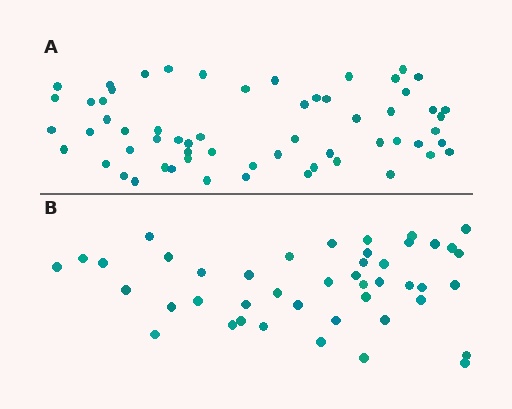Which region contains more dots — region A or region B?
Region A (the top region) has more dots.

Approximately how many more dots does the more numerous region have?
Region A has approximately 15 more dots than region B.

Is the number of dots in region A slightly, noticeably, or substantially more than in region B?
Region A has noticeably more, but not dramatically so. The ratio is roughly 1.4 to 1.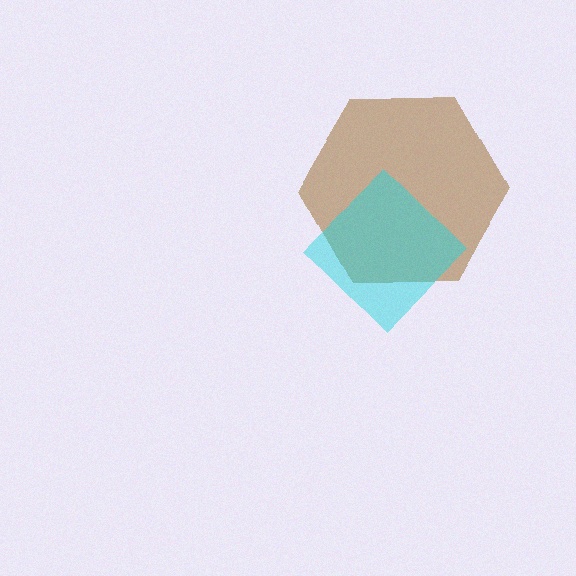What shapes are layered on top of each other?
The layered shapes are: a brown hexagon, a cyan diamond.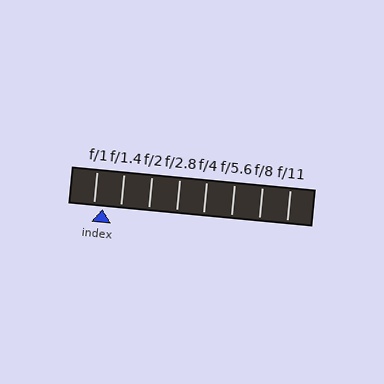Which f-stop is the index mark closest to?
The index mark is closest to f/1.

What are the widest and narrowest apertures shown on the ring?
The widest aperture shown is f/1 and the narrowest is f/11.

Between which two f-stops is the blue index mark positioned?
The index mark is between f/1 and f/1.4.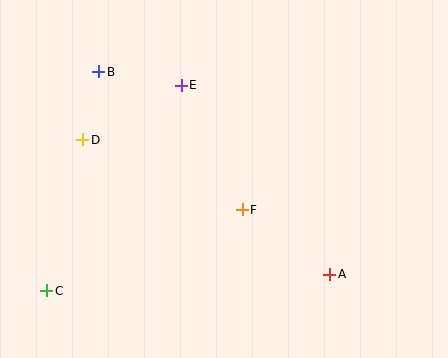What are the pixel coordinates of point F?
Point F is at (242, 210).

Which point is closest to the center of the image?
Point F at (242, 210) is closest to the center.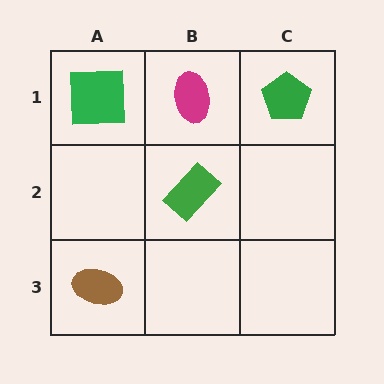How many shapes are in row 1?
3 shapes.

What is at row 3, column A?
A brown ellipse.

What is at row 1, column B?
A magenta ellipse.